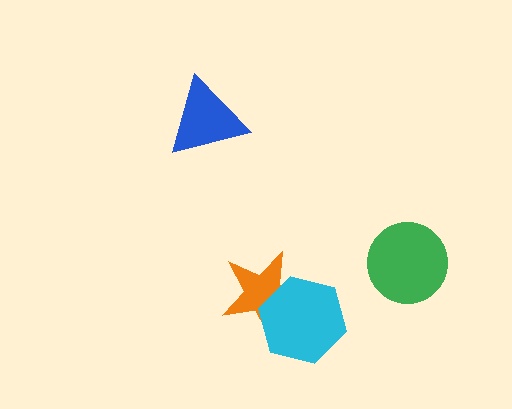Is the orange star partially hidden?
Yes, it is partially covered by another shape.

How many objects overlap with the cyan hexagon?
1 object overlaps with the cyan hexagon.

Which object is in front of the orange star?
The cyan hexagon is in front of the orange star.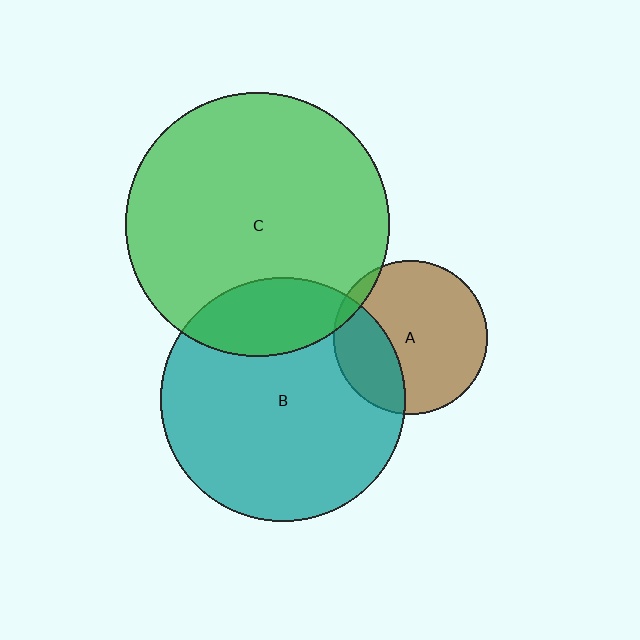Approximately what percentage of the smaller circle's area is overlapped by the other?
Approximately 20%.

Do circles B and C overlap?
Yes.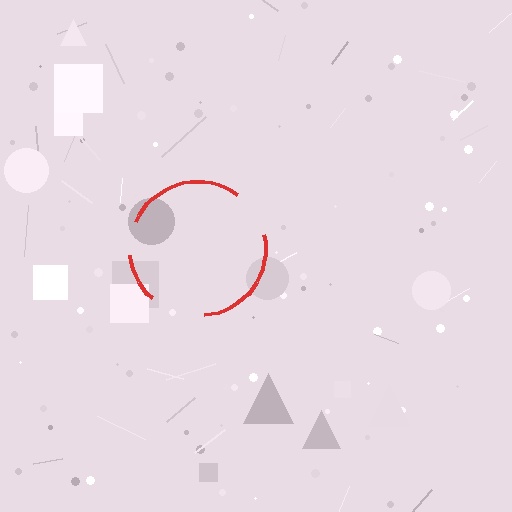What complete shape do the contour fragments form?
The contour fragments form a circle.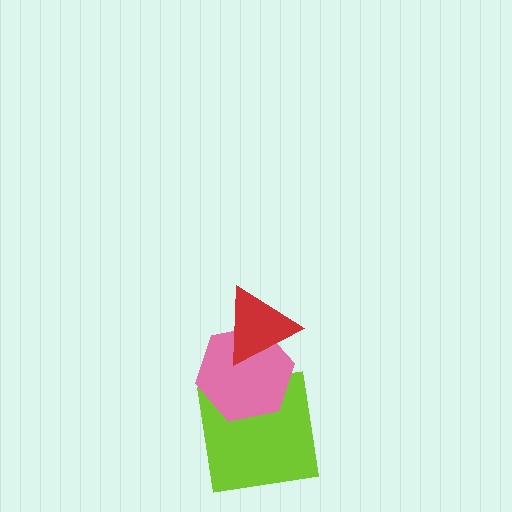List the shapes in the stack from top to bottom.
From top to bottom: the red triangle, the pink hexagon, the lime square.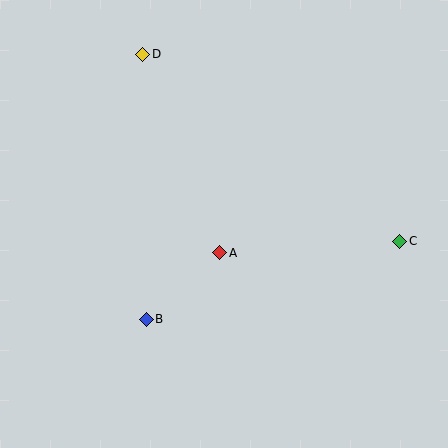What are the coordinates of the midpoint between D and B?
The midpoint between D and B is at (144, 187).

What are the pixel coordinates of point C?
Point C is at (400, 241).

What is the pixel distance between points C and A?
The distance between C and A is 180 pixels.